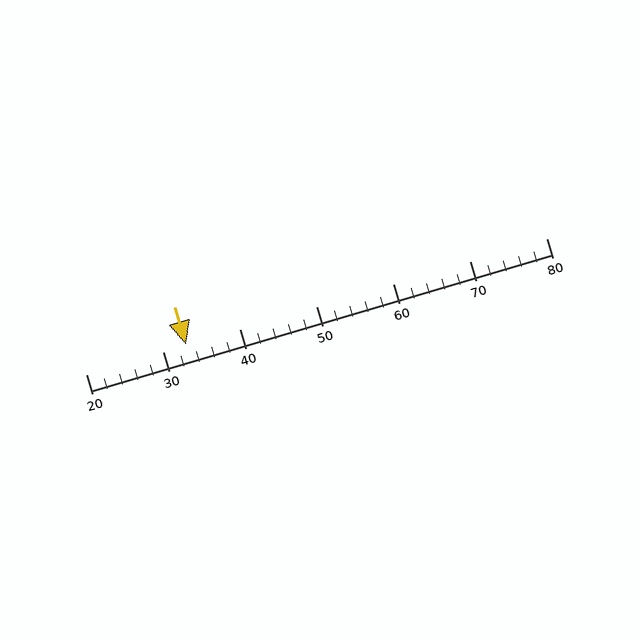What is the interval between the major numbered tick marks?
The major tick marks are spaced 10 units apart.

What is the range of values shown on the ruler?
The ruler shows values from 20 to 80.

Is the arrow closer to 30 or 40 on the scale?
The arrow is closer to 30.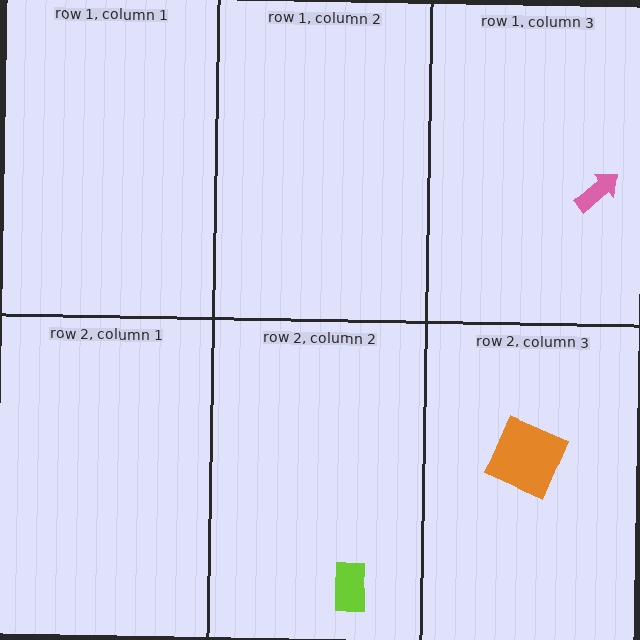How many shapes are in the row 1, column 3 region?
1.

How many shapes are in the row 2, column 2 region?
1.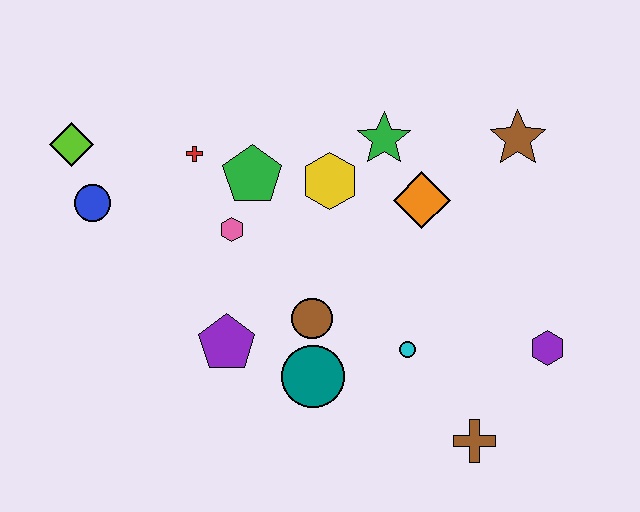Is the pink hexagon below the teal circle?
No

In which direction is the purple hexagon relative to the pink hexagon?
The purple hexagon is to the right of the pink hexagon.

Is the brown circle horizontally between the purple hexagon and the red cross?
Yes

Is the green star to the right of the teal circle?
Yes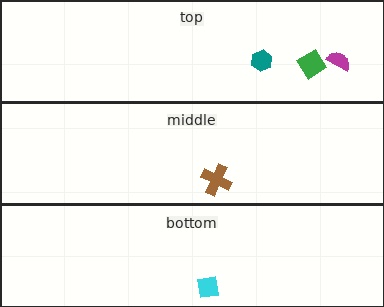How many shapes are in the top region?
3.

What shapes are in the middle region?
The brown cross.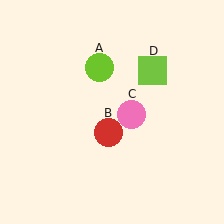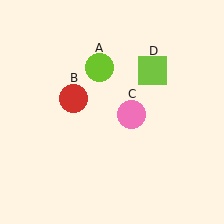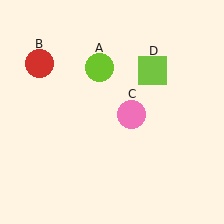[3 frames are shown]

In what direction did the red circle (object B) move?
The red circle (object B) moved up and to the left.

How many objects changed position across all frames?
1 object changed position: red circle (object B).